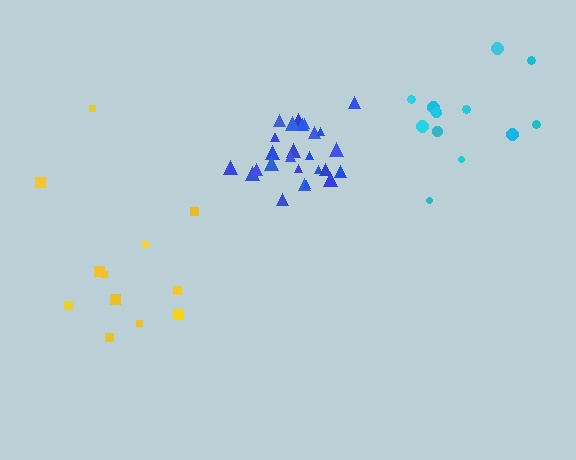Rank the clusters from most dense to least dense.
blue, cyan, yellow.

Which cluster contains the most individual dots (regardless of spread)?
Blue (27).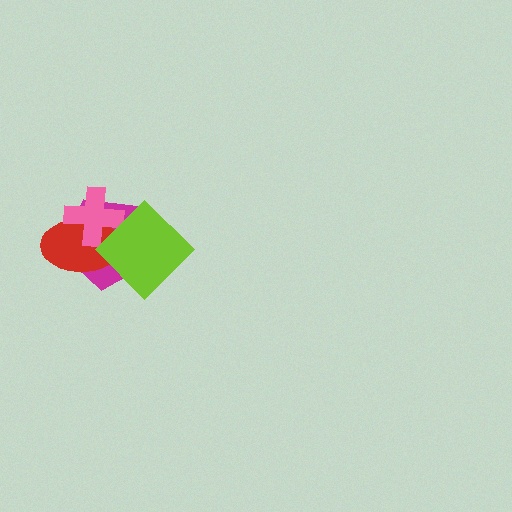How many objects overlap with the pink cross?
3 objects overlap with the pink cross.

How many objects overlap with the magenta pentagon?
3 objects overlap with the magenta pentagon.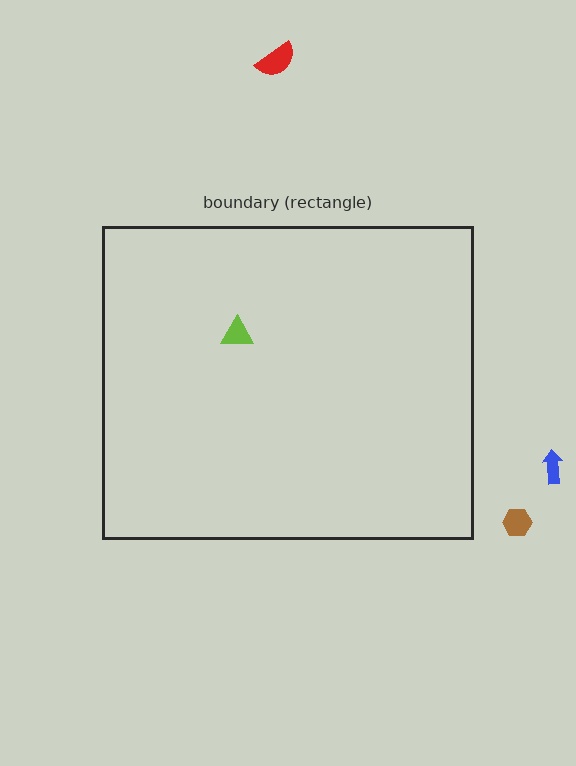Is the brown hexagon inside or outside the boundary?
Outside.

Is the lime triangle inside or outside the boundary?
Inside.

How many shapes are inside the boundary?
1 inside, 3 outside.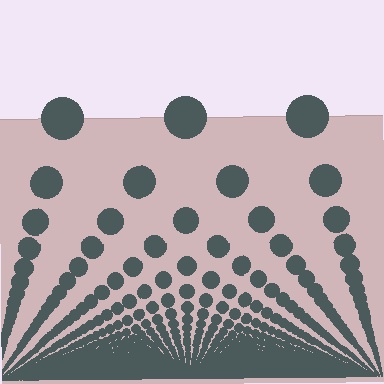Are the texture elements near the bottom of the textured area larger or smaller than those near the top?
Smaller. The gradient is inverted — elements near the bottom are smaller and denser.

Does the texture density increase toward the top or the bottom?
Density increases toward the bottom.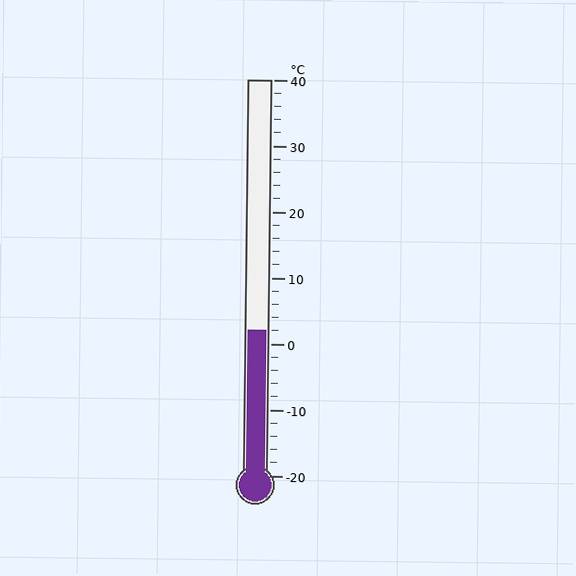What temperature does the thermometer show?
The thermometer shows approximately 2°C.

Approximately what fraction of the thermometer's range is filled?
The thermometer is filled to approximately 35% of its range.